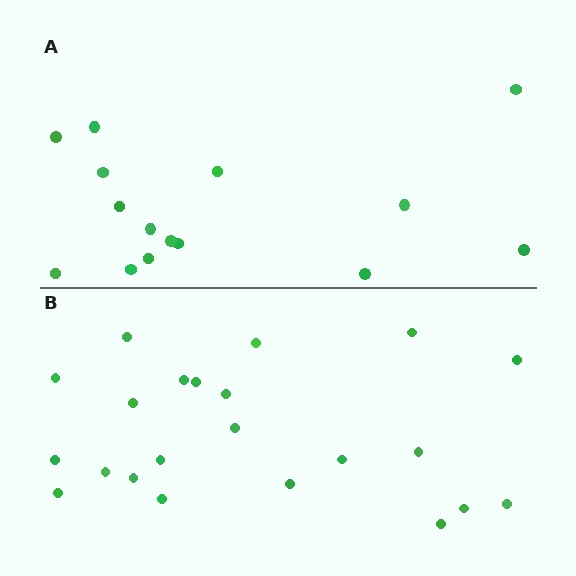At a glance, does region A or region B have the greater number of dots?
Region B (the bottom region) has more dots.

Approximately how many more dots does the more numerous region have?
Region B has roughly 8 or so more dots than region A.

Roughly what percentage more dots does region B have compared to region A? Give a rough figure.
About 45% more.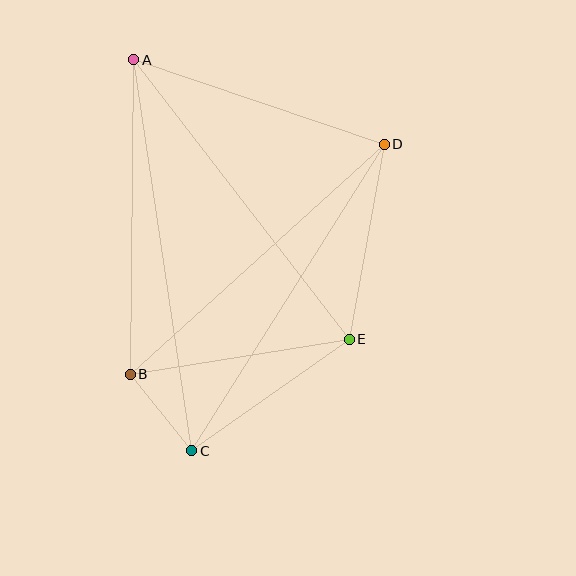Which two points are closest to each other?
Points B and C are closest to each other.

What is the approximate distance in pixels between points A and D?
The distance between A and D is approximately 264 pixels.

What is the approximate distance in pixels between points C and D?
The distance between C and D is approximately 362 pixels.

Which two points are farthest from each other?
Points A and C are farthest from each other.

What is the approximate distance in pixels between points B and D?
The distance between B and D is approximately 343 pixels.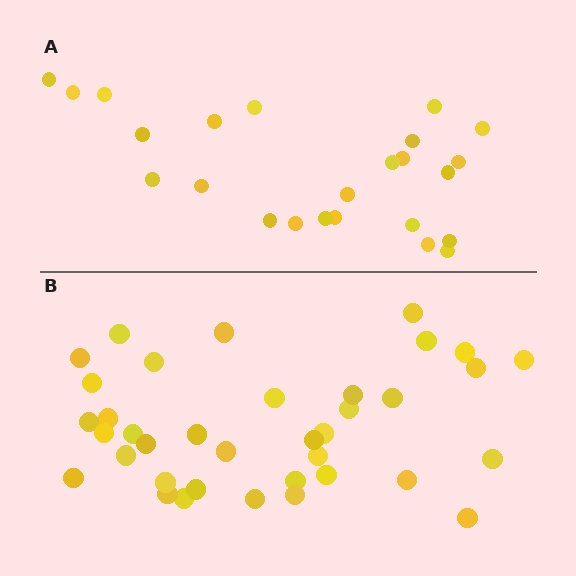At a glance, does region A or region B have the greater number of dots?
Region B (the bottom region) has more dots.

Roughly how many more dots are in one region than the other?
Region B has approximately 15 more dots than region A.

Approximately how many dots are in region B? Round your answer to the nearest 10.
About 40 dots. (The exact count is 37, which rounds to 40.)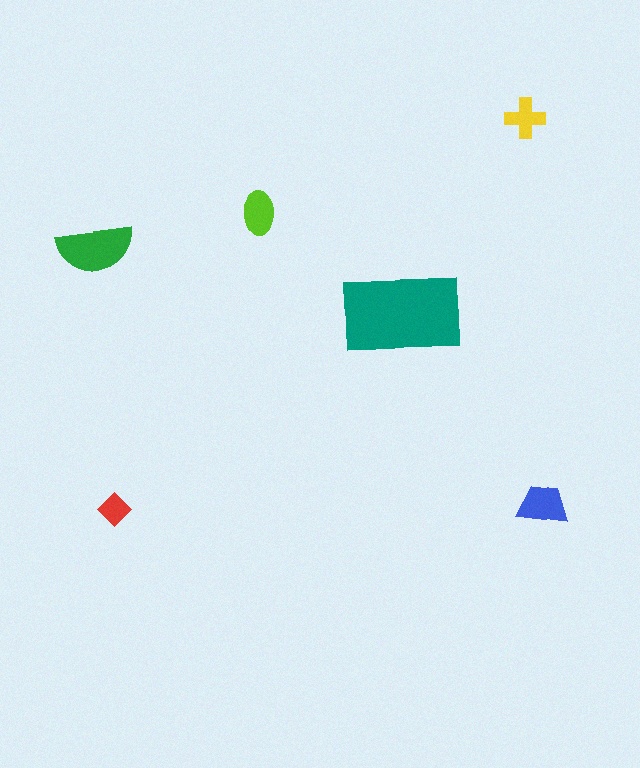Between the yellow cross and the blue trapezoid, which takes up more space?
The blue trapezoid.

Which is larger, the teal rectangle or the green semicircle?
The teal rectangle.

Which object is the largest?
The teal rectangle.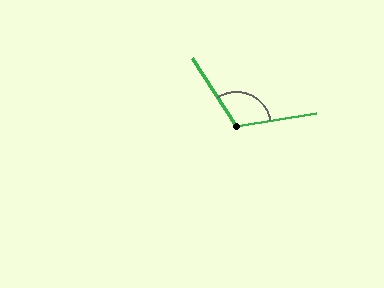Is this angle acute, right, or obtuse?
It is obtuse.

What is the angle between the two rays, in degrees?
Approximately 113 degrees.